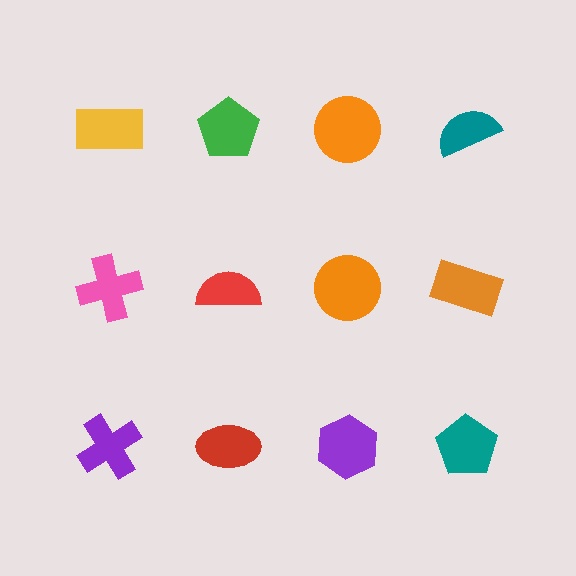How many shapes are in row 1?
4 shapes.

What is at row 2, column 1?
A pink cross.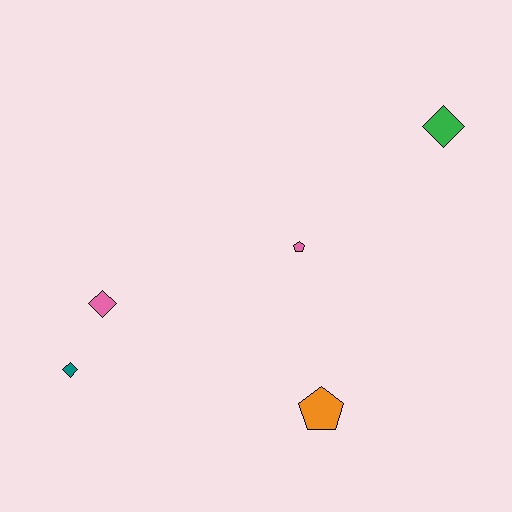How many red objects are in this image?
There are no red objects.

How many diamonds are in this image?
There are 3 diamonds.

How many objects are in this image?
There are 5 objects.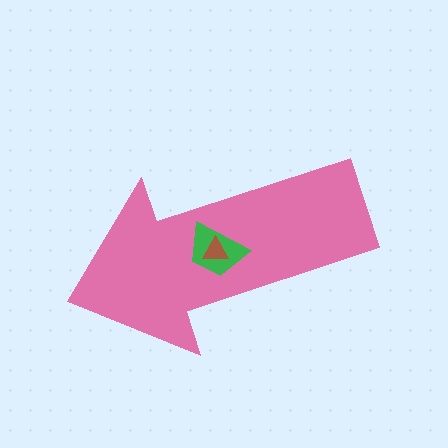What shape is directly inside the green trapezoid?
The brown triangle.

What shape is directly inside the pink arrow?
The green trapezoid.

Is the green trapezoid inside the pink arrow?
Yes.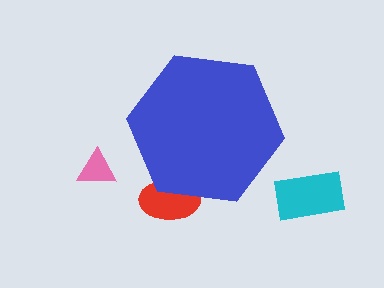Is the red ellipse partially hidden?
Yes, the red ellipse is partially hidden behind the blue hexagon.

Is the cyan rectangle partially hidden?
No, the cyan rectangle is fully visible.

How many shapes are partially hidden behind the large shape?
1 shape is partially hidden.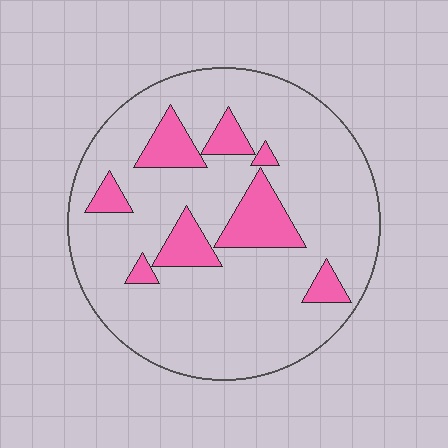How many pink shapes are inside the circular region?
8.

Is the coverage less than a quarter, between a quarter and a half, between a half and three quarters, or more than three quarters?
Less than a quarter.